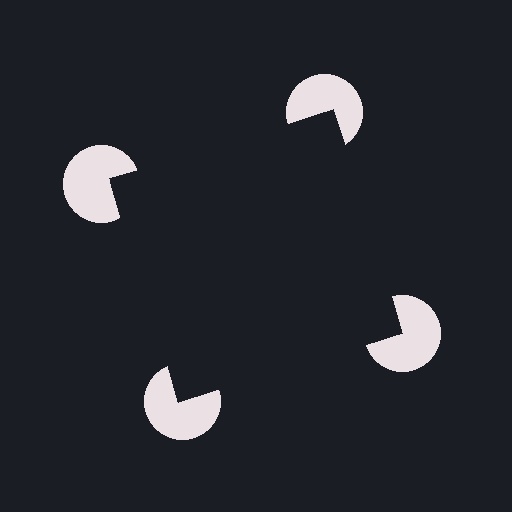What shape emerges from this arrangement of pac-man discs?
An illusory square — its edges are inferred from the aligned wedge cuts in the pac-man discs, not physically drawn.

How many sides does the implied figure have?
4 sides.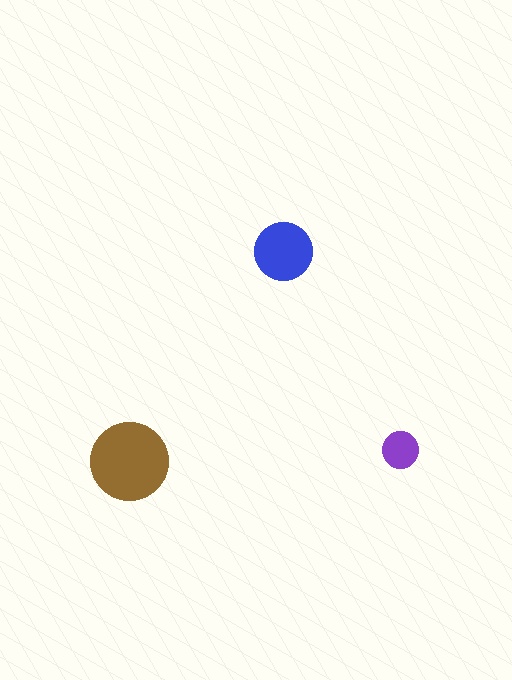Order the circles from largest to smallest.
the brown one, the blue one, the purple one.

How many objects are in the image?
There are 3 objects in the image.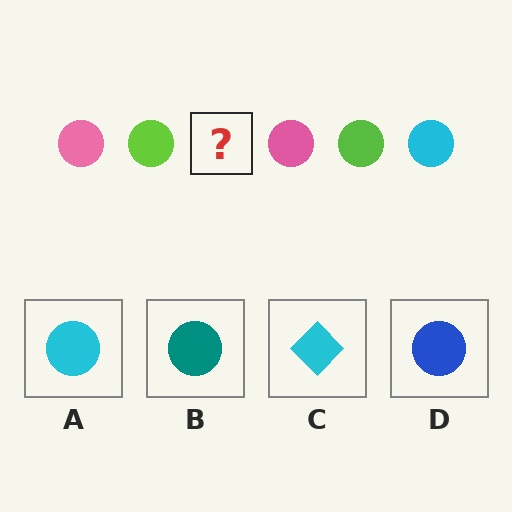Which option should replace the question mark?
Option A.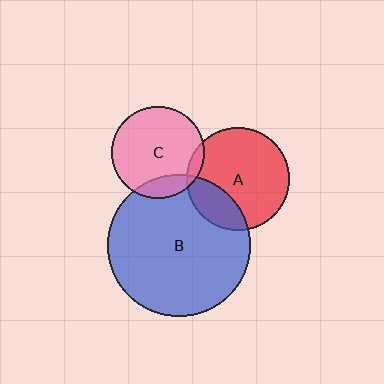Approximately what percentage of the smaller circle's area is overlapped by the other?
Approximately 25%.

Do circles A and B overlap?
Yes.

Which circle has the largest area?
Circle B (blue).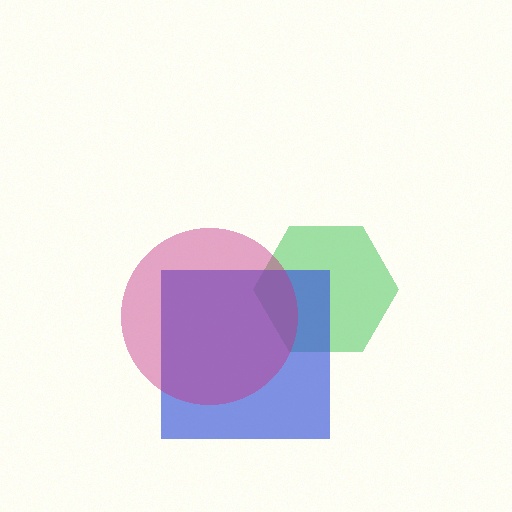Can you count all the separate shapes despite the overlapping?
Yes, there are 3 separate shapes.